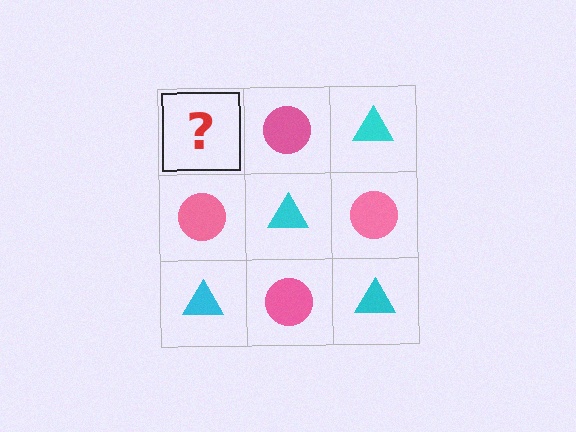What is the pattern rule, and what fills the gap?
The rule is that it alternates cyan triangle and pink circle in a checkerboard pattern. The gap should be filled with a cyan triangle.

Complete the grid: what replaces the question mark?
The question mark should be replaced with a cyan triangle.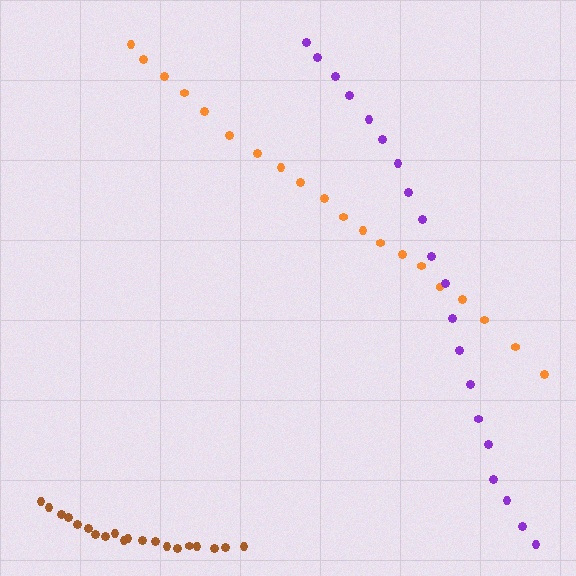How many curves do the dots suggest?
There are 3 distinct paths.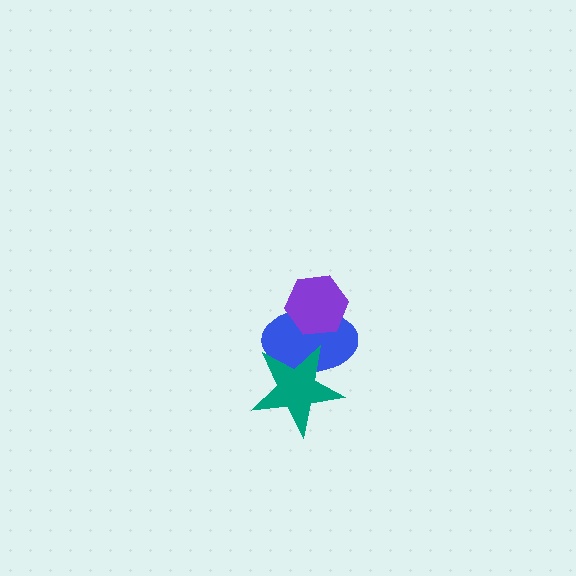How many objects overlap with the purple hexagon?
1 object overlaps with the purple hexagon.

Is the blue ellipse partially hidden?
Yes, it is partially covered by another shape.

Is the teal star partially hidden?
No, no other shape covers it.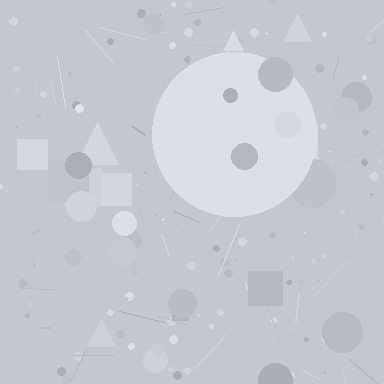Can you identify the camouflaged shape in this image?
The camouflaged shape is a circle.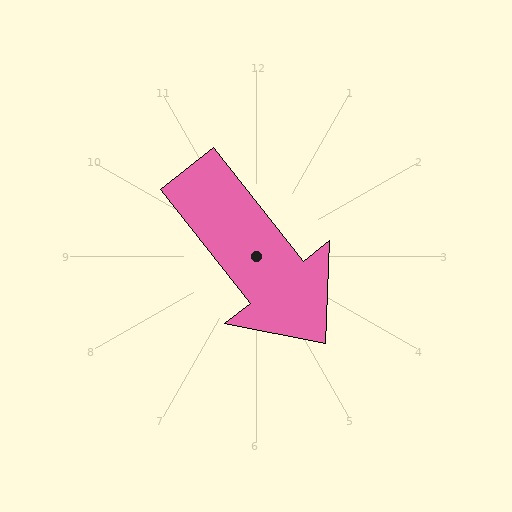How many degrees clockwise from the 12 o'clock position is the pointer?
Approximately 142 degrees.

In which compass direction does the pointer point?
Southeast.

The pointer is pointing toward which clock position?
Roughly 5 o'clock.